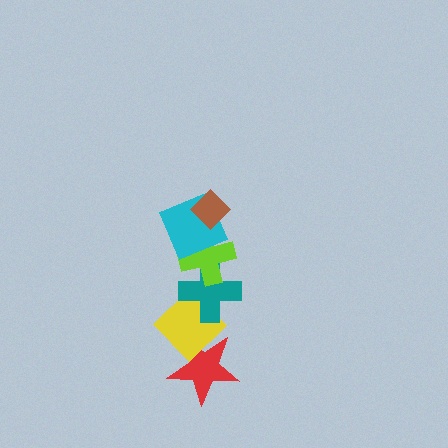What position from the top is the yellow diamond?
The yellow diamond is 5th from the top.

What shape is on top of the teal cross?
The lime cross is on top of the teal cross.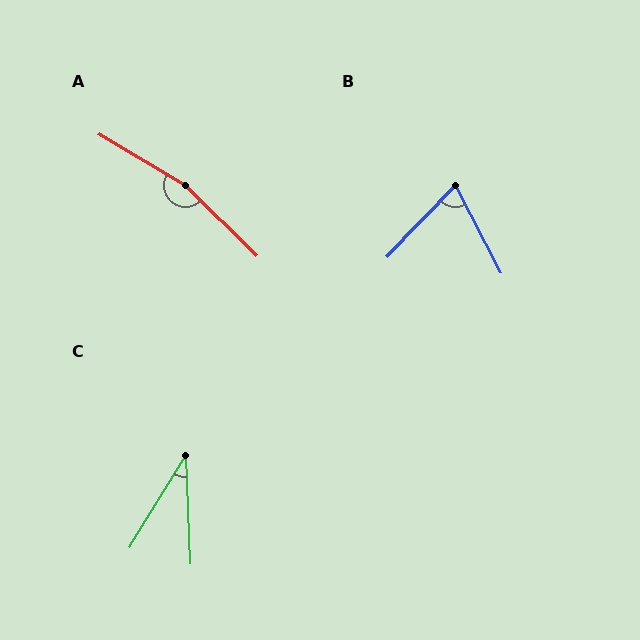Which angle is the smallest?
C, at approximately 34 degrees.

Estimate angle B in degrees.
Approximately 71 degrees.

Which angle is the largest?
A, at approximately 166 degrees.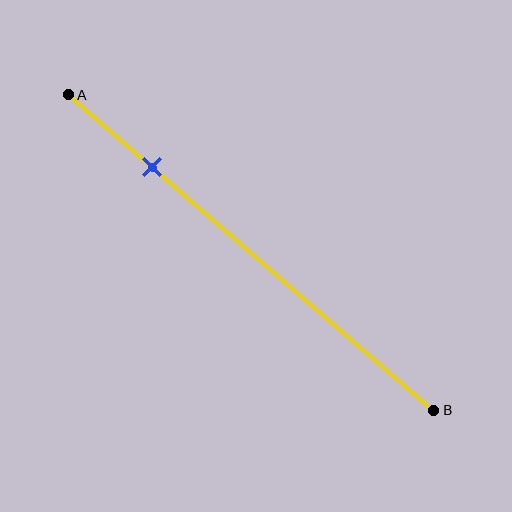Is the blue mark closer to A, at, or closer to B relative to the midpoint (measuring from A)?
The blue mark is closer to point A than the midpoint of segment AB.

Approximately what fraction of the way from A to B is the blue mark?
The blue mark is approximately 25% of the way from A to B.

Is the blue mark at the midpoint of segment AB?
No, the mark is at about 25% from A, not at the 50% midpoint.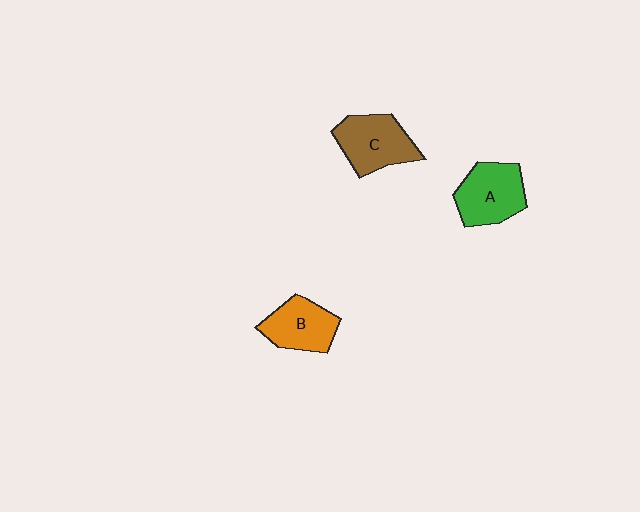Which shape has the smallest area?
Shape B (orange).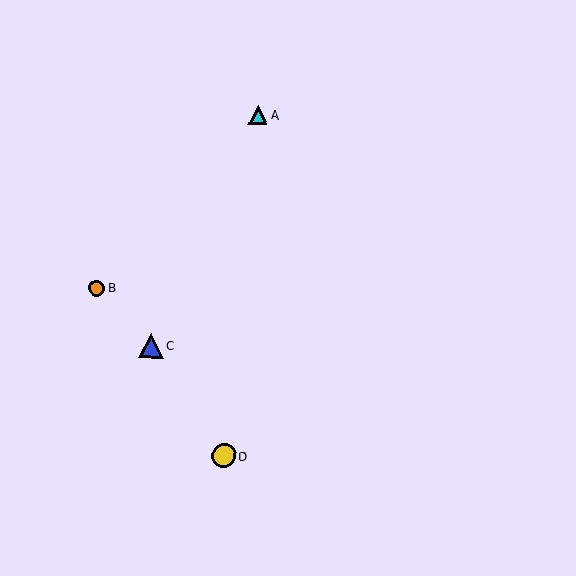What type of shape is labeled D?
Shape D is a yellow circle.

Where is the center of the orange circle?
The center of the orange circle is at (97, 288).